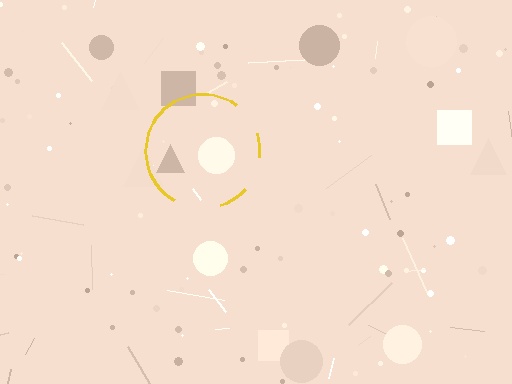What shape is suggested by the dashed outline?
The dashed outline suggests a circle.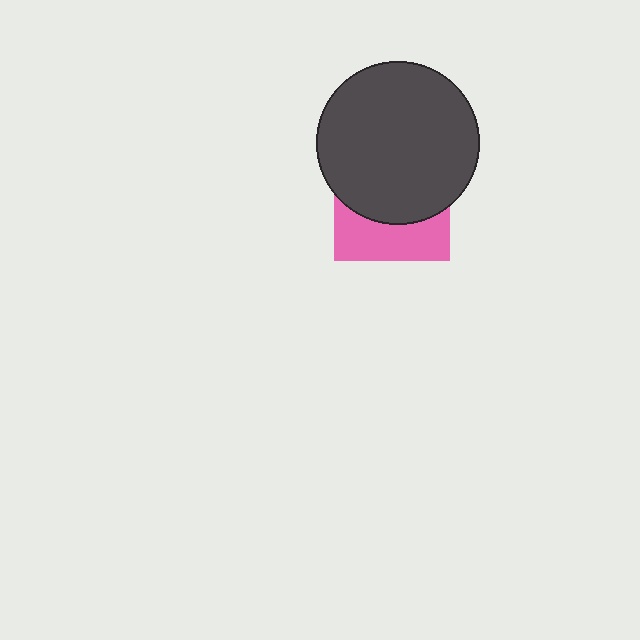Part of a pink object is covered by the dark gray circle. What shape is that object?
It is a square.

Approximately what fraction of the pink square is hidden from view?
Roughly 62% of the pink square is hidden behind the dark gray circle.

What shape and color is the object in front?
The object in front is a dark gray circle.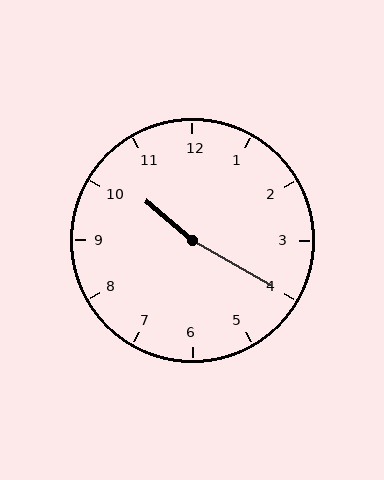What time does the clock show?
10:20.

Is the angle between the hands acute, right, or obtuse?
It is obtuse.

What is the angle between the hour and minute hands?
Approximately 170 degrees.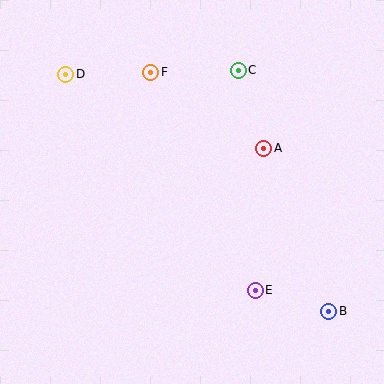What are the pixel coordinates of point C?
Point C is at (238, 70).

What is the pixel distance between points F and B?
The distance between F and B is 298 pixels.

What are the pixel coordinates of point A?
Point A is at (264, 148).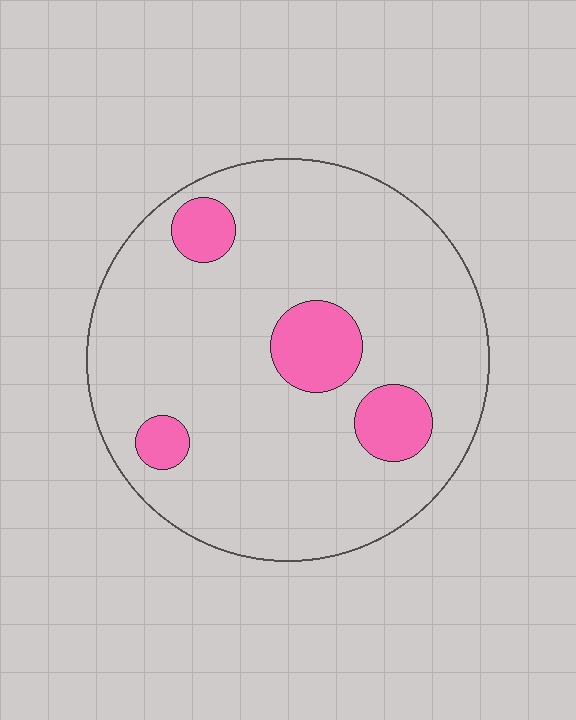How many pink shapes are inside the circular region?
4.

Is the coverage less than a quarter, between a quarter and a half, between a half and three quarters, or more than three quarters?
Less than a quarter.